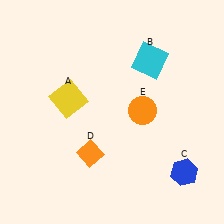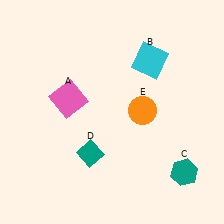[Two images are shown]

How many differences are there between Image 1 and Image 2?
There are 3 differences between the two images.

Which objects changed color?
A changed from yellow to pink. C changed from blue to teal. D changed from orange to teal.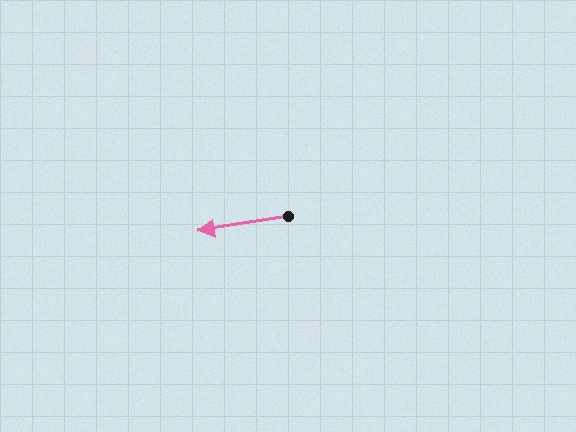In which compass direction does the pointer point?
West.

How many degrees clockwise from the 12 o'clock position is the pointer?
Approximately 261 degrees.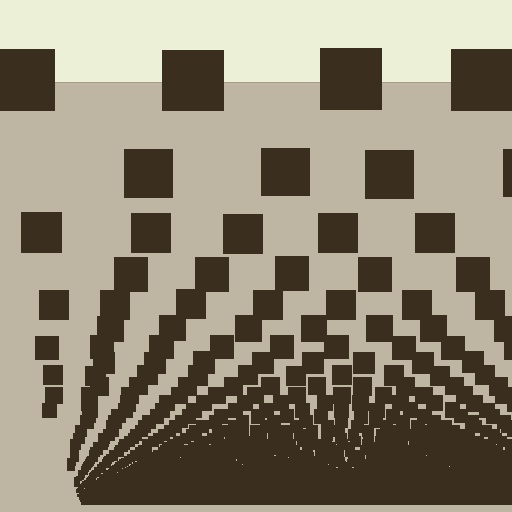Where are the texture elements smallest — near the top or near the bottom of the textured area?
Near the bottom.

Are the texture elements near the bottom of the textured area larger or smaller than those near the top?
Smaller. The gradient is inverted — elements near the bottom are smaller and denser.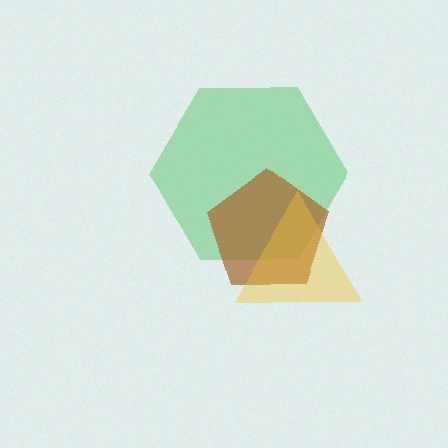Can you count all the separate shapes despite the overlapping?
Yes, there are 3 separate shapes.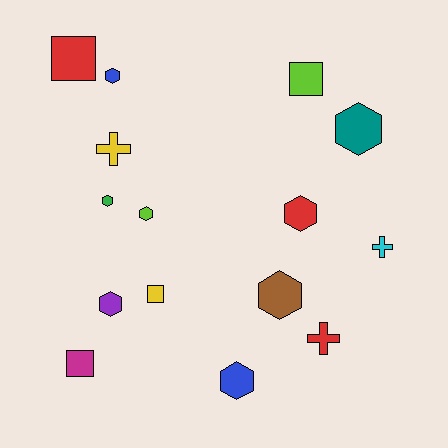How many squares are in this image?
There are 4 squares.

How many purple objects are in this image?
There is 1 purple object.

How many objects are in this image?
There are 15 objects.